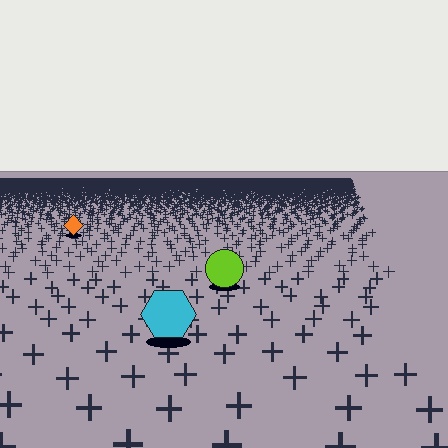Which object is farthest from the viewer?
The orange diamond is farthest from the viewer. It appears smaller and the ground texture around it is denser.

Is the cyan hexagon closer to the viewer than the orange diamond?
Yes. The cyan hexagon is closer — you can tell from the texture gradient: the ground texture is coarser near it.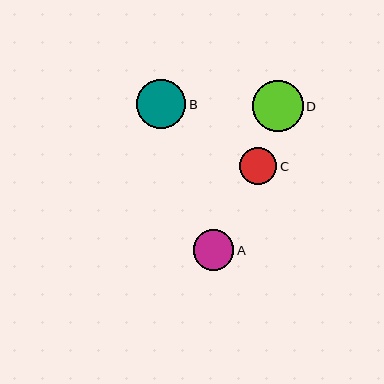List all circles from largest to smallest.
From largest to smallest: D, B, A, C.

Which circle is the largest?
Circle D is the largest with a size of approximately 51 pixels.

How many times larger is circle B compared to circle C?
Circle B is approximately 1.3 times the size of circle C.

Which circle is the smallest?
Circle C is the smallest with a size of approximately 37 pixels.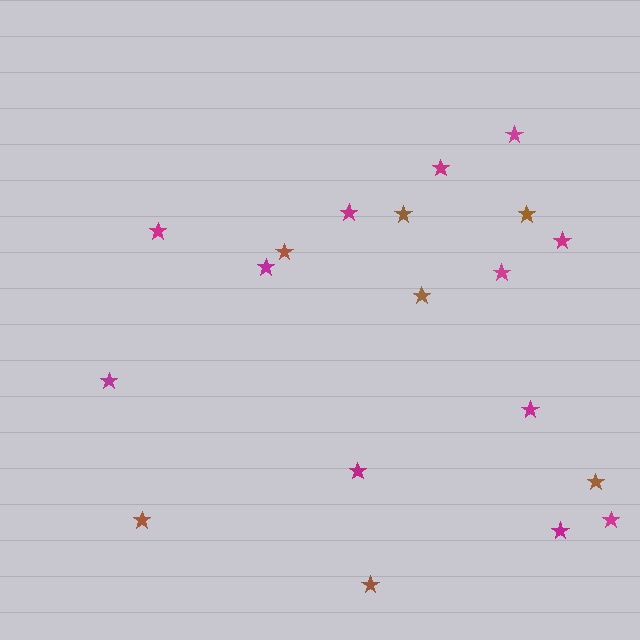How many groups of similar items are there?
There are 2 groups: one group of magenta stars (12) and one group of brown stars (7).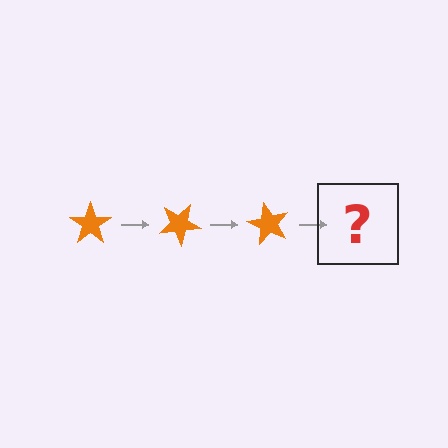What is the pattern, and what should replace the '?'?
The pattern is that the star rotates 30 degrees each step. The '?' should be an orange star rotated 90 degrees.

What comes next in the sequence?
The next element should be an orange star rotated 90 degrees.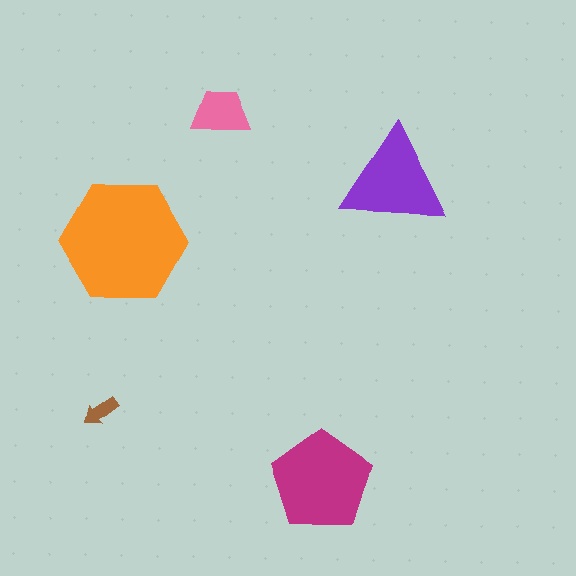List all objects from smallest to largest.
The brown arrow, the pink trapezoid, the purple triangle, the magenta pentagon, the orange hexagon.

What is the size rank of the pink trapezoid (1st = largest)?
4th.